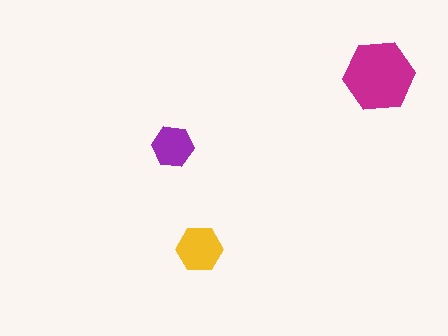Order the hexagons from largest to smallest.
the magenta one, the yellow one, the purple one.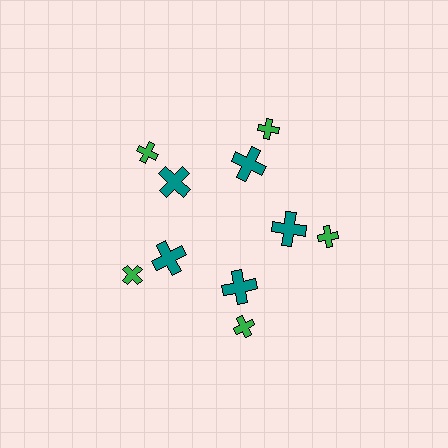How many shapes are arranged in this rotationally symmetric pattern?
There are 10 shapes, arranged in 5 groups of 2.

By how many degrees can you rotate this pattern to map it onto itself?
The pattern maps onto itself every 72 degrees of rotation.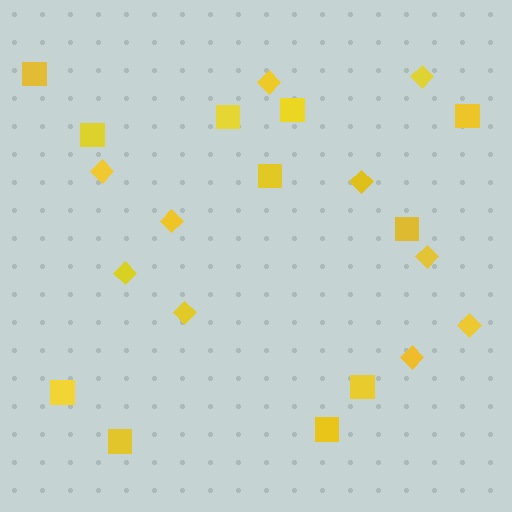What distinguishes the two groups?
There are 2 groups: one group of squares (11) and one group of diamonds (10).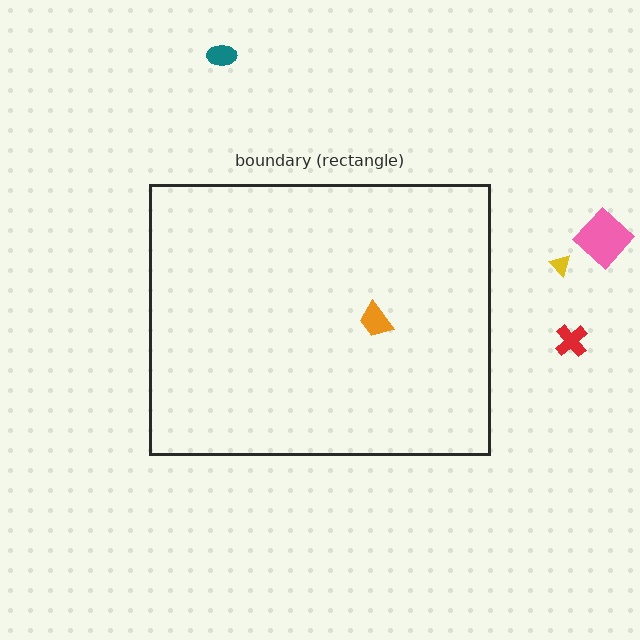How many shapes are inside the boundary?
1 inside, 4 outside.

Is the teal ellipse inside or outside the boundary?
Outside.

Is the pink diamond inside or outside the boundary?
Outside.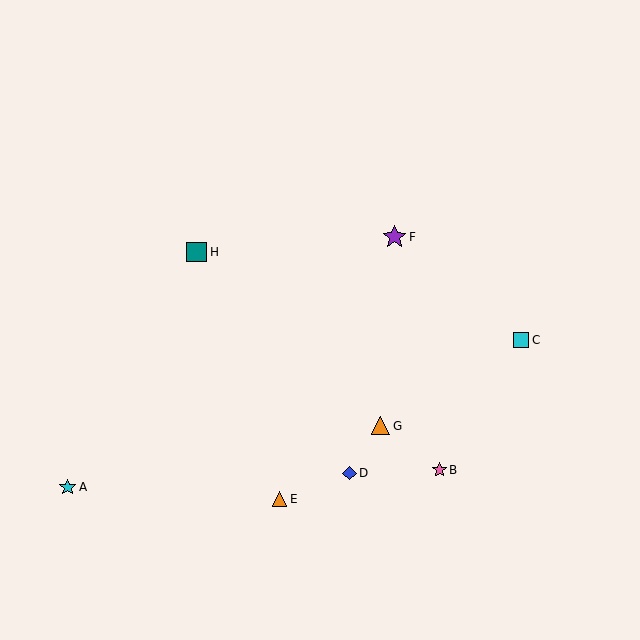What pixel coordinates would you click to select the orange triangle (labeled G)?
Click at (381, 426) to select the orange triangle G.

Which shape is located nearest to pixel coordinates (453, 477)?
The pink star (labeled B) at (439, 470) is nearest to that location.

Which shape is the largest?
The purple star (labeled F) is the largest.